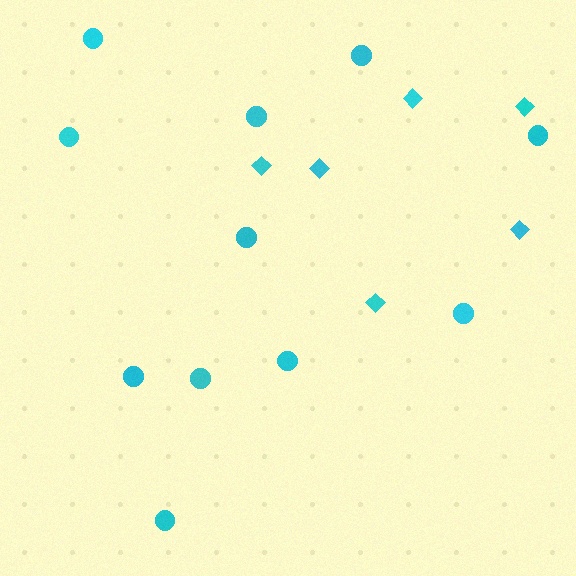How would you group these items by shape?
There are 2 groups: one group of diamonds (6) and one group of circles (11).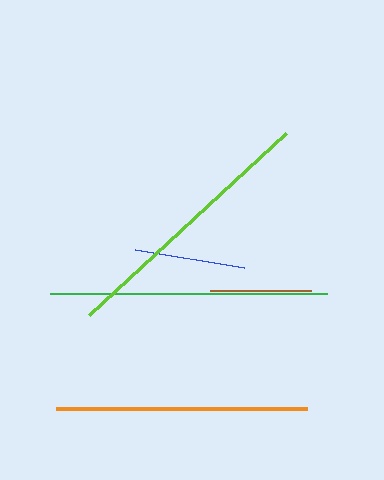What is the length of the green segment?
The green segment is approximately 277 pixels long.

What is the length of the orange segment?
The orange segment is approximately 251 pixels long.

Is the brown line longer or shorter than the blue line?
The blue line is longer than the brown line.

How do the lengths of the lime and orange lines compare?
The lime and orange lines are approximately the same length.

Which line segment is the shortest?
The brown line is the shortest at approximately 101 pixels.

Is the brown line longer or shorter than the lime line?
The lime line is longer than the brown line.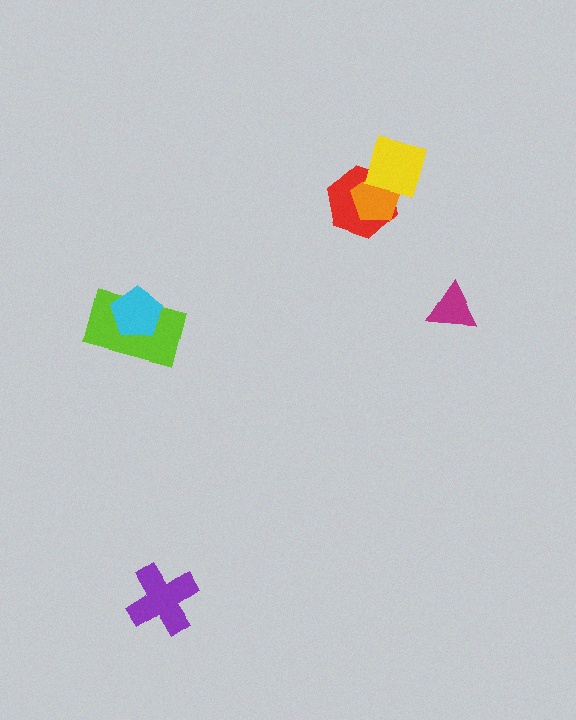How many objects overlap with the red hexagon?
2 objects overlap with the red hexagon.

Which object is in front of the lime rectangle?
The cyan pentagon is in front of the lime rectangle.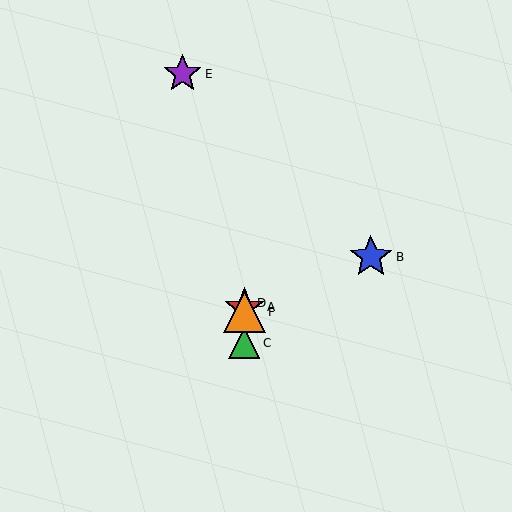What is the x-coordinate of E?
Object E is at x≈183.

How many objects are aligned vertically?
4 objects (A, C, D, F) are aligned vertically.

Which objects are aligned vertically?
Objects A, C, D, F are aligned vertically.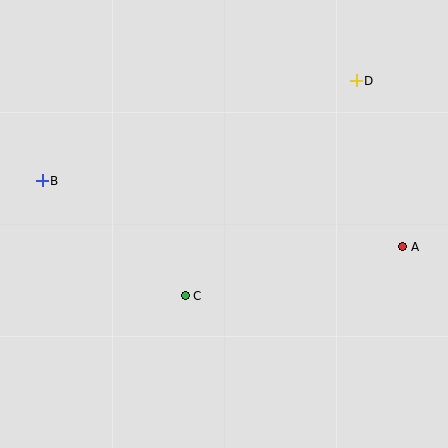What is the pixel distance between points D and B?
The distance between D and B is 330 pixels.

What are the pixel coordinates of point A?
Point A is at (403, 247).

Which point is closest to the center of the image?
Point C at (185, 296) is closest to the center.